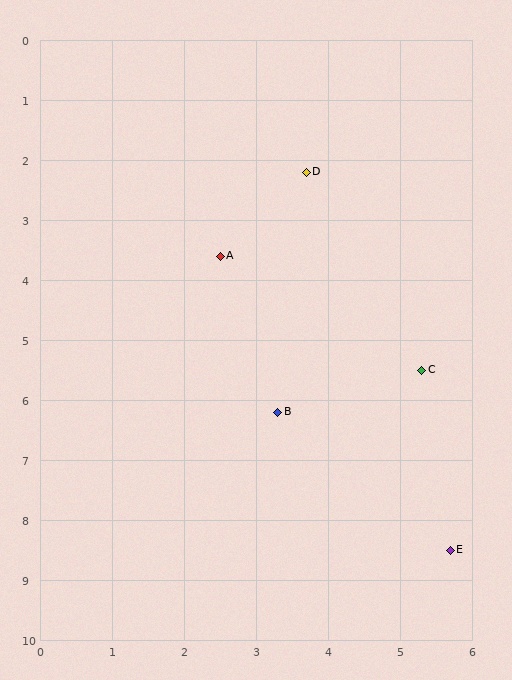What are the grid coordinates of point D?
Point D is at approximately (3.7, 2.2).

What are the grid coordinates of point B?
Point B is at approximately (3.3, 6.2).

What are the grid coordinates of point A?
Point A is at approximately (2.5, 3.6).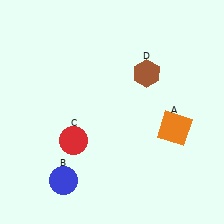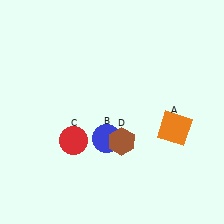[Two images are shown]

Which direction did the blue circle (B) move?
The blue circle (B) moved right.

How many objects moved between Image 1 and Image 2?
2 objects moved between the two images.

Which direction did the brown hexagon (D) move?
The brown hexagon (D) moved down.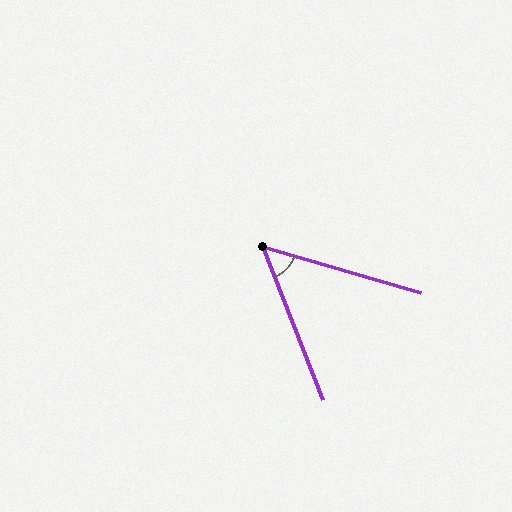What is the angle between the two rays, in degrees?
Approximately 52 degrees.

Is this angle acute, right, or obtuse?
It is acute.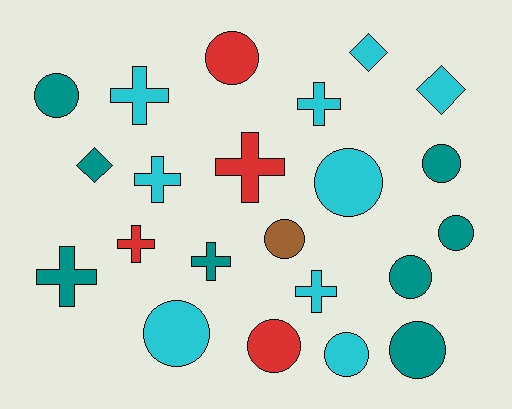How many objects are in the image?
There are 22 objects.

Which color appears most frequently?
Cyan, with 9 objects.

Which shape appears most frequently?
Circle, with 11 objects.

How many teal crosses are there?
There are 2 teal crosses.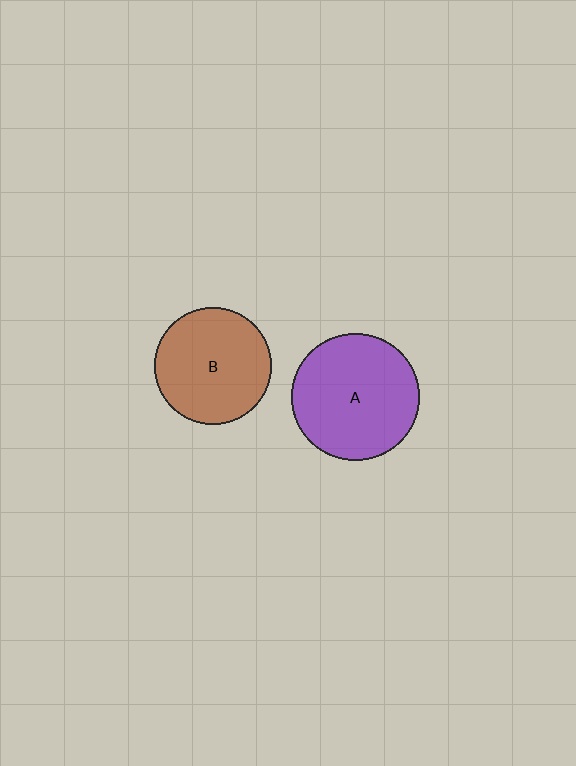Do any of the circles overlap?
No, none of the circles overlap.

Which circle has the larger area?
Circle A (purple).